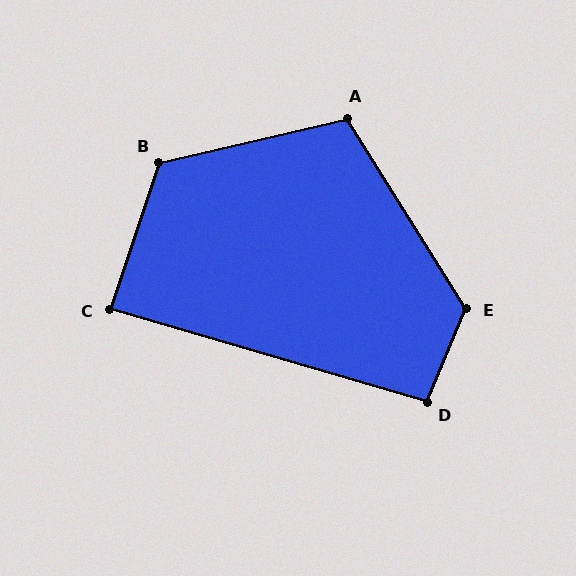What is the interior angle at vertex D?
Approximately 97 degrees (obtuse).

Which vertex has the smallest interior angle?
C, at approximately 88 degrees.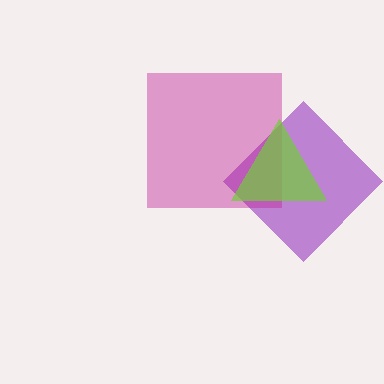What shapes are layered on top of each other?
The layered shapes are: a purple diamond, a magenta square, a lime triangle.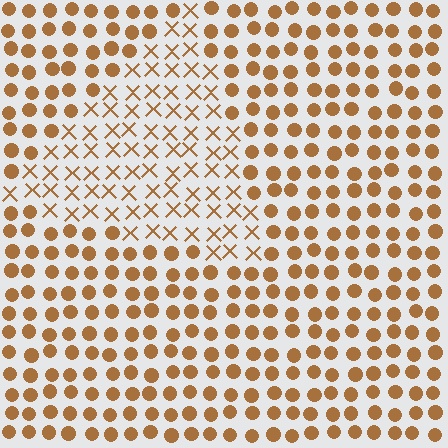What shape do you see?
I see a triangle.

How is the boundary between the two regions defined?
The boundary is defined by a change in element shape: X marks inside vs. circles outside. All elements share the same color and spacing.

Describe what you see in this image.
The image is filled with small brown elements arranged in a uniform grid. A triangle-shaped region contains X marks, while the surrounding area contains circles. The boundary is defined purely by the change in element shape.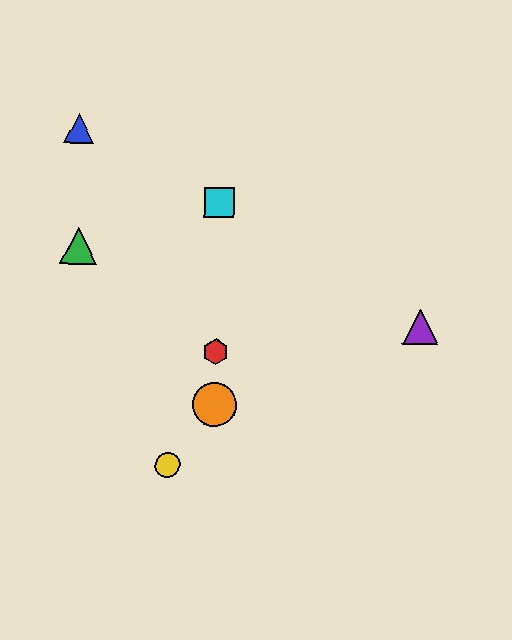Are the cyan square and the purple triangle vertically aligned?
No, the cyan square is at x≈219 and the purple triangle is at x≈421.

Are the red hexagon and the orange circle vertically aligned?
Yes, both are at x≈216.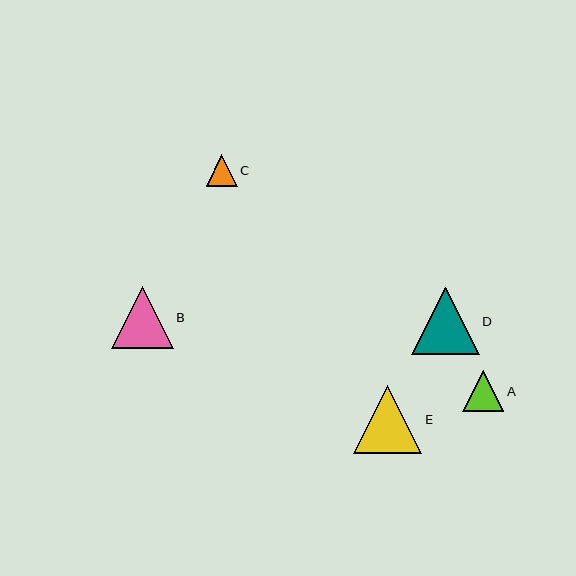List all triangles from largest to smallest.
From largest to smallest: E, D, B, A, C.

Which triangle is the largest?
Triangle E is the largest with a size of approximately 68 pixels.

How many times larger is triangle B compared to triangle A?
Triangle B is approximately 1.5 times the size of triangle A.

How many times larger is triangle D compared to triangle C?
Triangle D is approximately 2.2 times the size of triangle C.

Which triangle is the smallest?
Triangle C is the smallest with a size of approximately 31 pixels.